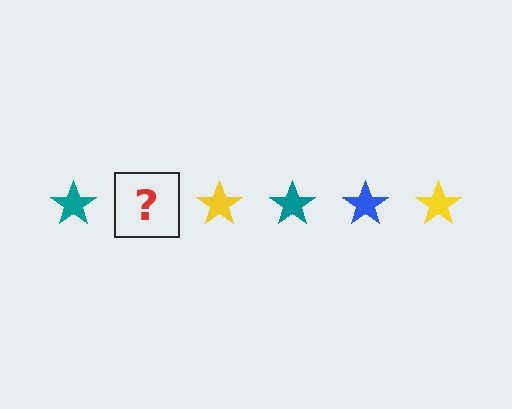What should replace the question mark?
The question mark should be replaced with a blue star.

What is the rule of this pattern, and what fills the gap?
The rule is that the pattern cycles through teal, blue, yellow stars. The gap should be filled with a blue star.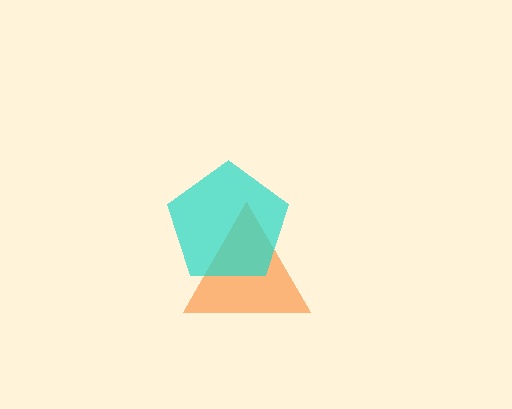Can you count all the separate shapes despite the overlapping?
Yes, there are 2 separate shapes.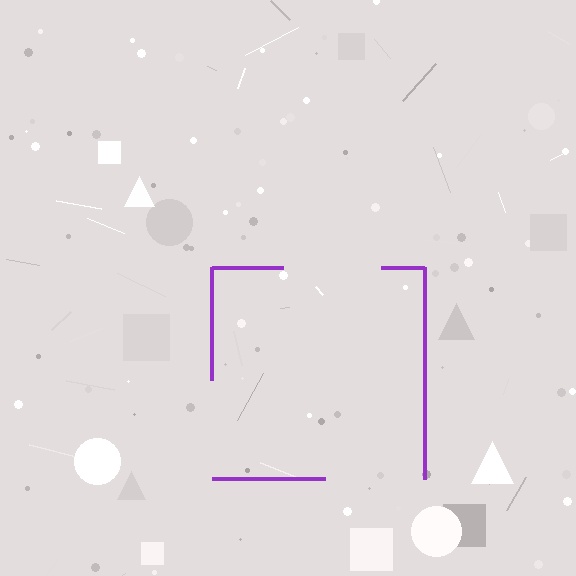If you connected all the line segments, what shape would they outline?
They would outline a square.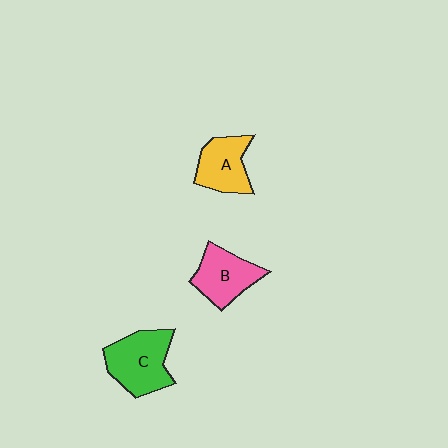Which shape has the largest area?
Shape C (green).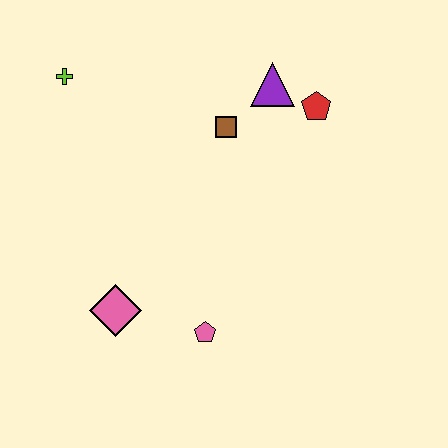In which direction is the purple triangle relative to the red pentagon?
The purple triangle is to the left of the red pentagon.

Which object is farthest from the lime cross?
The pink pentagon is farthest from the lime cross.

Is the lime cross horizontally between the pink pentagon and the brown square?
No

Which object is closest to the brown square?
The purple triangle is closest to the brown square.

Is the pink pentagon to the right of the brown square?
No